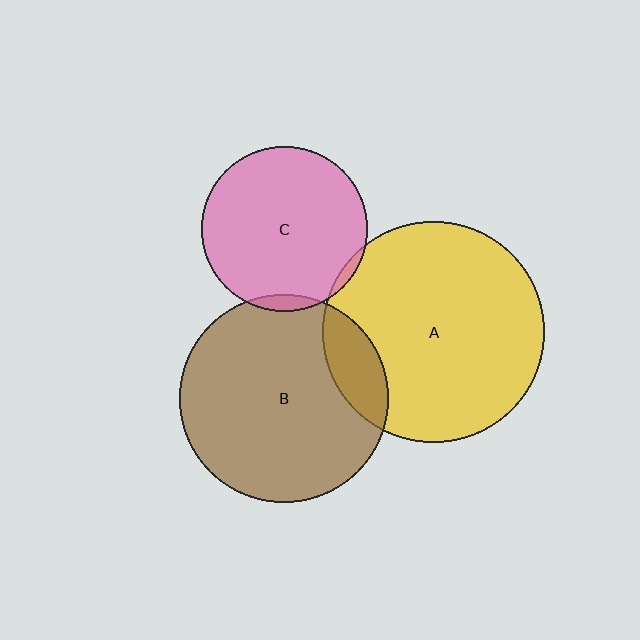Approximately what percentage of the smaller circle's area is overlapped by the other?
Approximately 15%.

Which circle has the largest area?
Circle A (yellow).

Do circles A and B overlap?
Yes.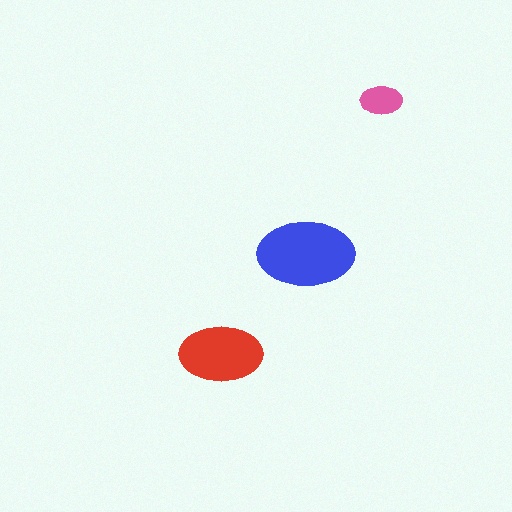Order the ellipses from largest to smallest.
the blue one, the red one, the pink one.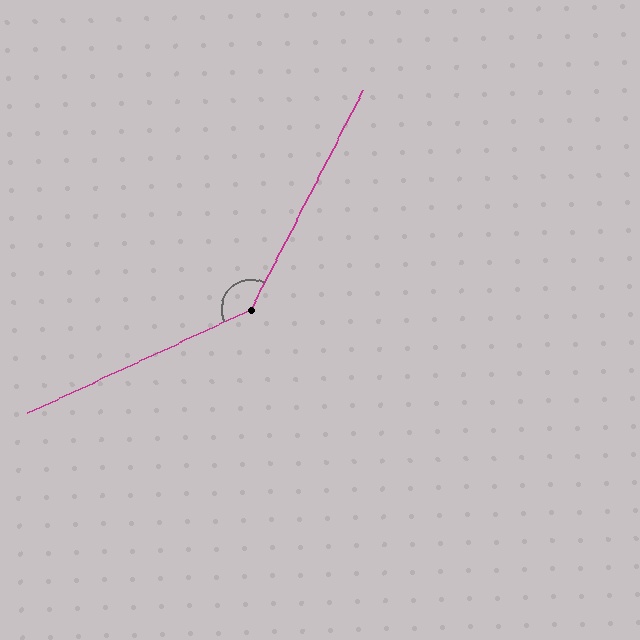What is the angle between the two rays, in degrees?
Approximately 142 degrees.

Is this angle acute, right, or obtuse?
It is obtuse.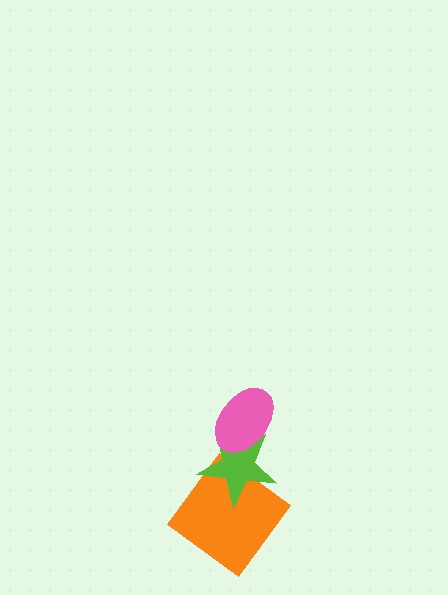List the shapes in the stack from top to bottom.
From top to bottom: the pink ellipse, the lime star, the orange diamond.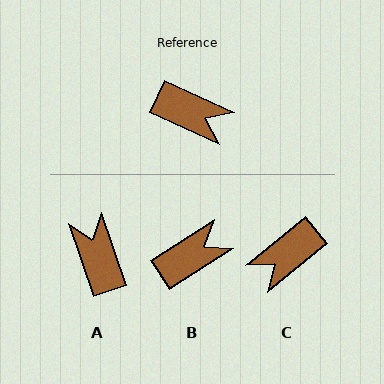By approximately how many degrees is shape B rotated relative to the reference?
Approximately 58 degrees counter-clockwise.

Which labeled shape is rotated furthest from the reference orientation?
A, about 134 degrees away.